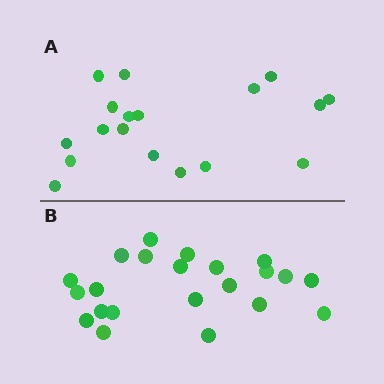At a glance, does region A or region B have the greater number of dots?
Region B (the bottom region) has more dots.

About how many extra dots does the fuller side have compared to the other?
Region B has about 4 more dots than region A.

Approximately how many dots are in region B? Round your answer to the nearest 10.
About 20 dots. (The exact count is 22, which rounds to 20.)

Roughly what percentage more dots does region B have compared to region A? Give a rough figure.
About 20% more.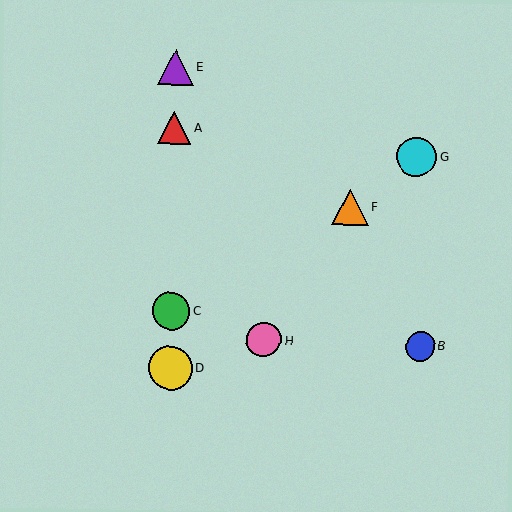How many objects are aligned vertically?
4 objects (A, C, D, E) are aligned vertically.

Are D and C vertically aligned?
Yes, both are at x≈170.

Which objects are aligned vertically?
Objects A, C, D, E are aligned vertically.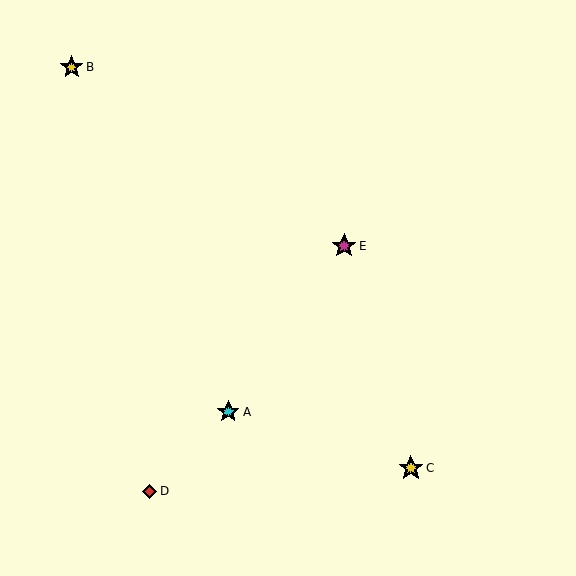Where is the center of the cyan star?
The center of the cyan star is at (228, 412).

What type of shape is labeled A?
Shape A is a cyan star.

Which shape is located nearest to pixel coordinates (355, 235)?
The magenta star (labeled E) at (344, 246) is nearest to that location.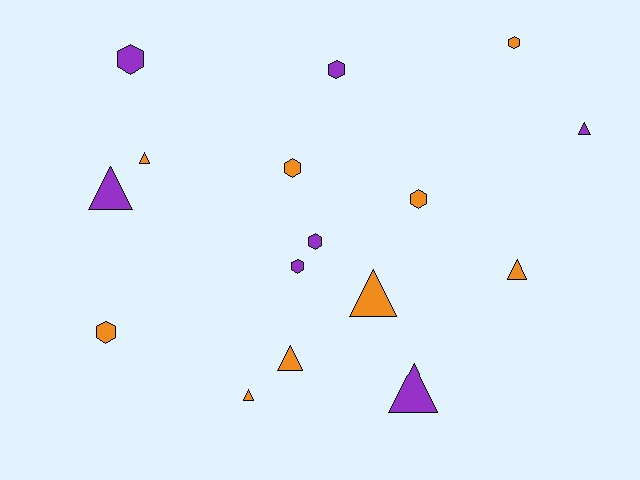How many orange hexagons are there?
There are 4 orange hexagons.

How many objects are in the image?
There are 16 objects.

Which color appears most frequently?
Orange, with 9 objects.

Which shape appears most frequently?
Triangle, with 8 objects.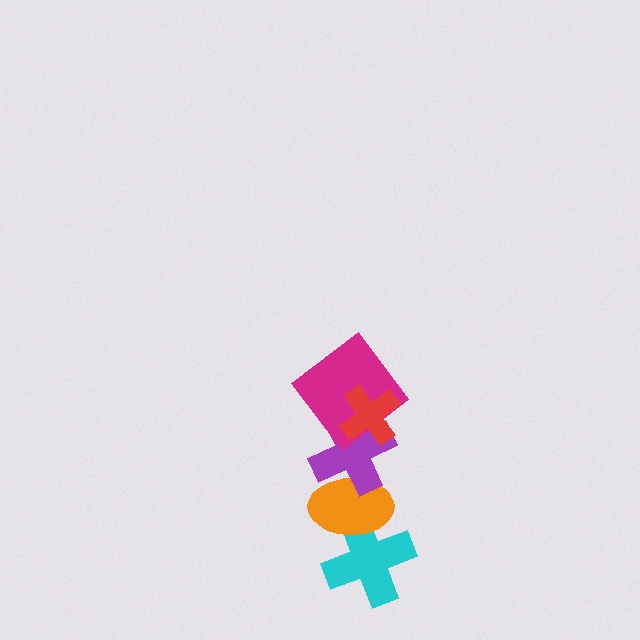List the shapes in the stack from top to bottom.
From top to bottom: the red cross, the magenta diamond, the purple cross, the orange ellipse, the cyan cross.